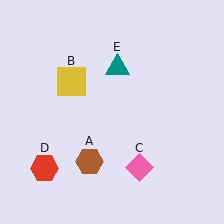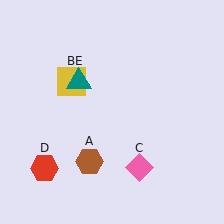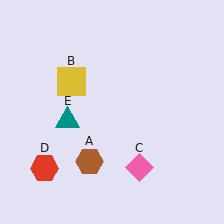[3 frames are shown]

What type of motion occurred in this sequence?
The teal triangle (object E) rotated counterclockwise around the center of the scene.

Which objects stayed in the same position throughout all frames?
Brown hexagon (object A) and yellow square (object B) and pink diamond (object C) and red hexagon (object D) remained stationary.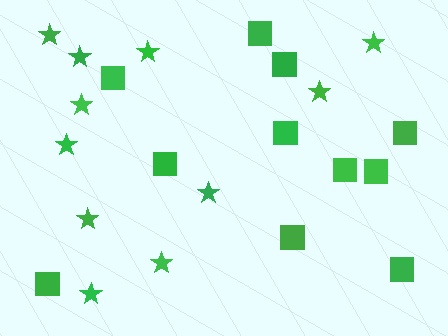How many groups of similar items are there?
There are 2 groups: one group of squares (11) and one group of stars (11).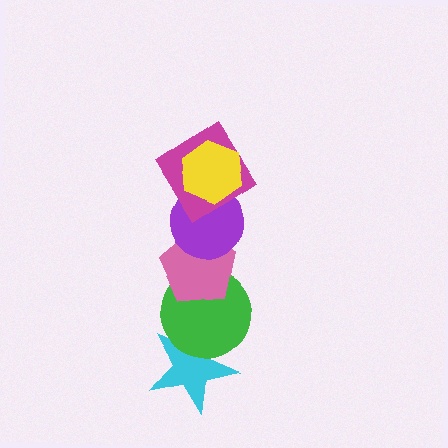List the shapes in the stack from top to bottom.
From top to bottom: the yellow hexagon, the magenta diamond, the purple circle, the pink pentagon, the green circle, the cyan star.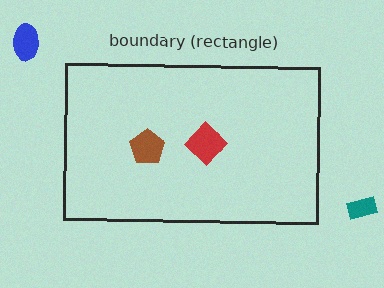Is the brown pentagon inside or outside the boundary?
Inside.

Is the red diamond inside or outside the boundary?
Inside.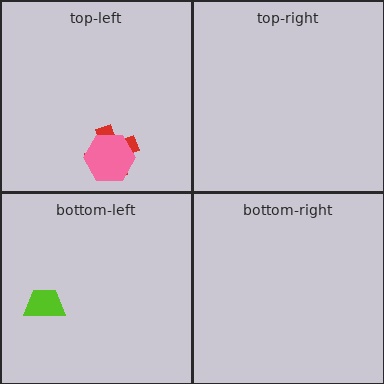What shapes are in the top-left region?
The red cross, the pink hexagon.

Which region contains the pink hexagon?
The top-left region.